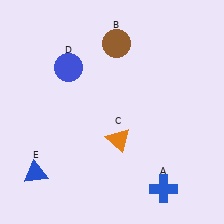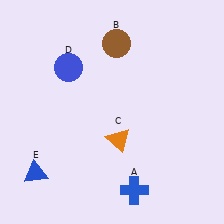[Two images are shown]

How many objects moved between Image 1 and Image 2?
1 object moved between the two images.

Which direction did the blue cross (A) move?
The blue cross (A) moved left.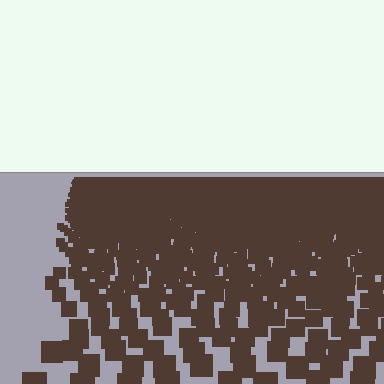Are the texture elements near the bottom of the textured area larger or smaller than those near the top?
Larger. Near the bottom, elements are closer to the viewer and appear at a bigger on-screen size.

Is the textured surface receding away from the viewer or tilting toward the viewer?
The surface is receding away from the viewer. Texture elements get smaller and denser toward the top.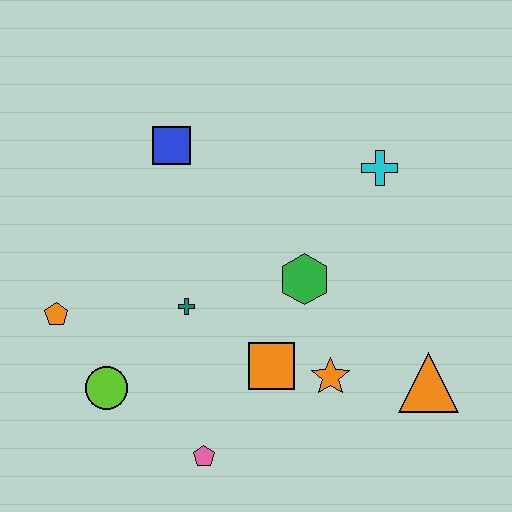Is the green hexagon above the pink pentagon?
Yes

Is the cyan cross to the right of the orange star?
Yes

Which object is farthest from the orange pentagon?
The orange triangle is farthest from the orange pentagon.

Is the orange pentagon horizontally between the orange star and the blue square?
No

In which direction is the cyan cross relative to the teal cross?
The cyan cross is to the right of the teal cross.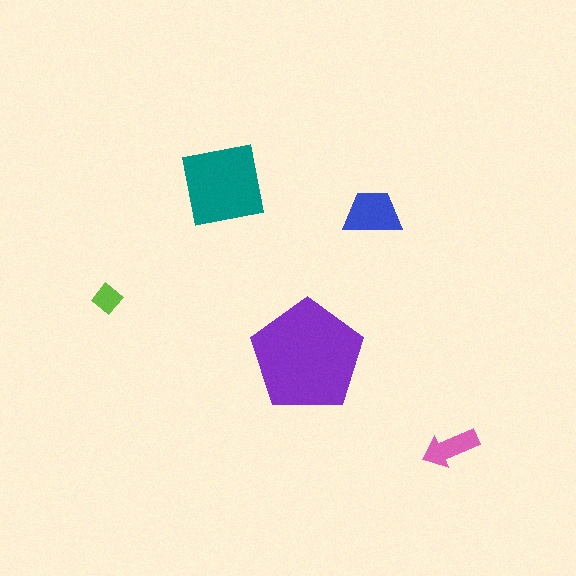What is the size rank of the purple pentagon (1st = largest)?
1st.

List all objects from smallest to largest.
The lime diamond, the pink arrow, the blue trapezoid, the teal square, the purple pentagon.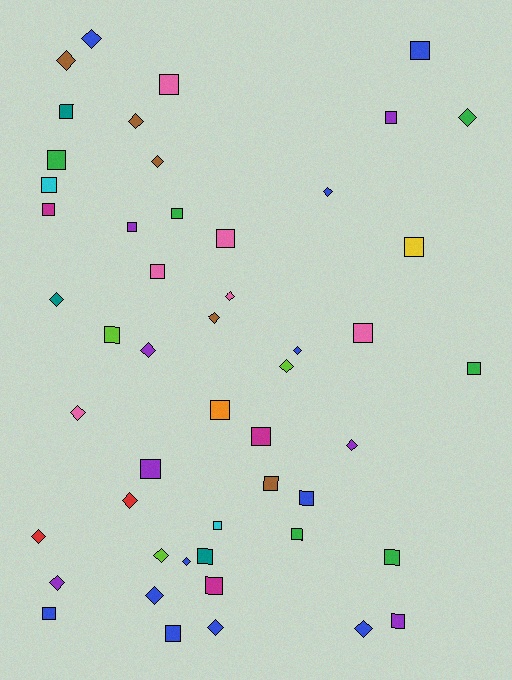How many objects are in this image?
There are 50 objects.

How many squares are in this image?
There are 28 squares.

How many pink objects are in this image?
There are 6 pink objects.